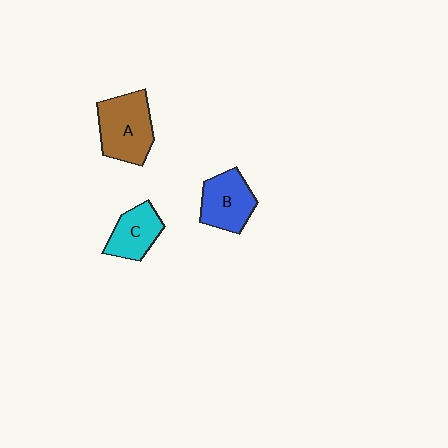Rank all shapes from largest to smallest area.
From largest to smallest: A (brown), B (blue), C (cyan).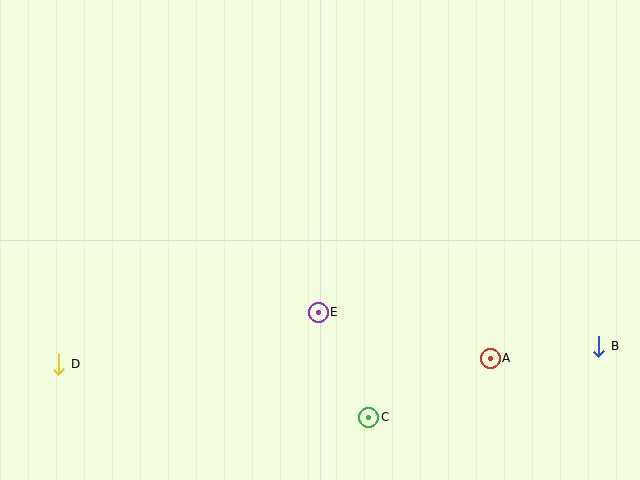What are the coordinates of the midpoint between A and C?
The midpoint between A and C is at (430, 388).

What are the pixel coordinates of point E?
Point E is at (318, 312).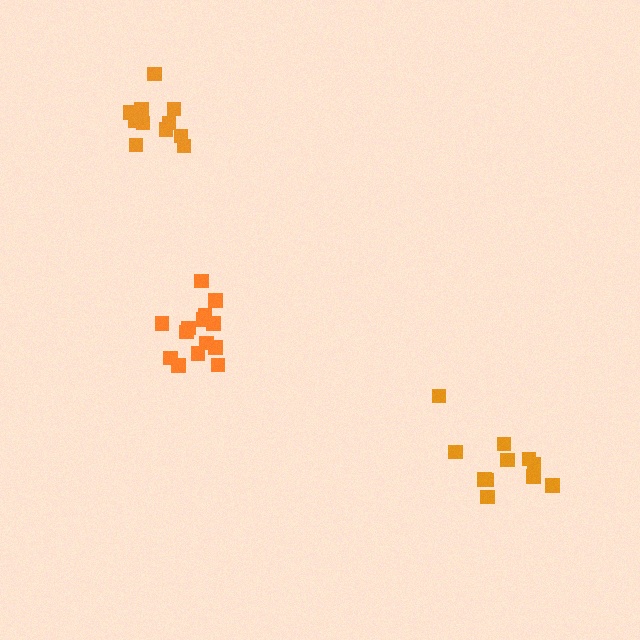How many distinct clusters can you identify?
There are 3 distinct clusters.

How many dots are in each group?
Group 1: 14 dots, Group 2: 11 dots, Group 3: 11 dots (36 total).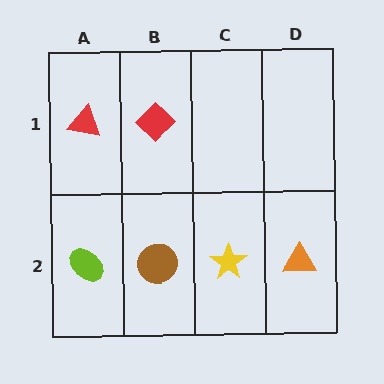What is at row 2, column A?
A lime ellipse.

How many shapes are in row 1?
2 shapes.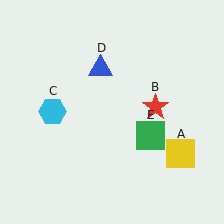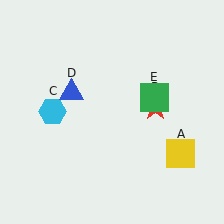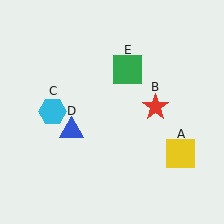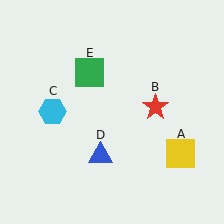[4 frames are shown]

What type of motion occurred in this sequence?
The blue triangle (object D), green square (object E) rotated counterclockwise around the center of the scene.